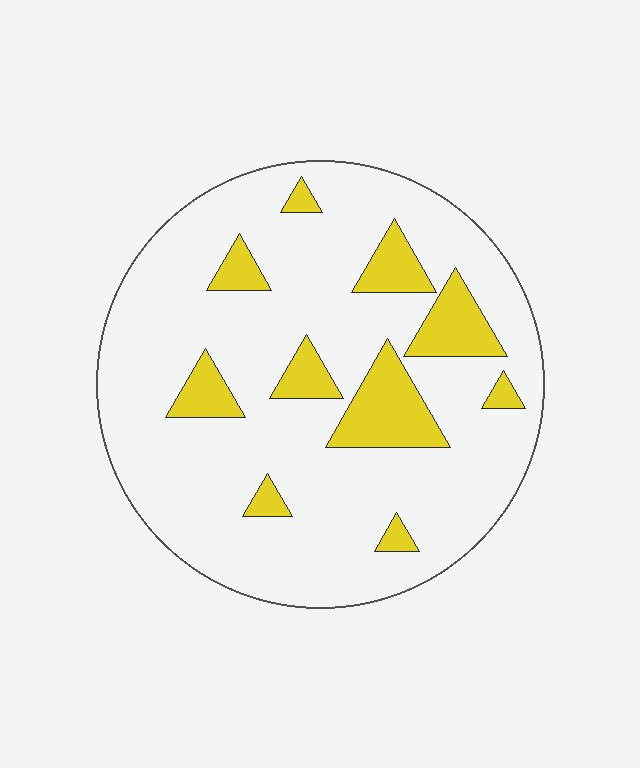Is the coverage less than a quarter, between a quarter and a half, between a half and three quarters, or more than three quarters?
Less than a quarter.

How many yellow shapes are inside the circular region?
10.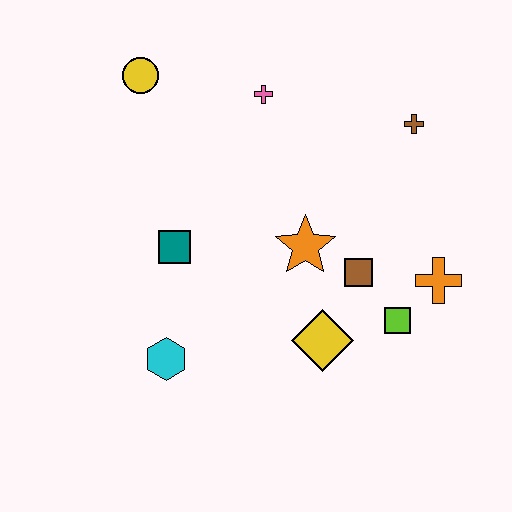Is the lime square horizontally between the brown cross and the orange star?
Yes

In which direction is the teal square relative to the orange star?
The teal square is to the left of the orange star.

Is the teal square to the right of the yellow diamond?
No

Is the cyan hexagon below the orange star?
Yes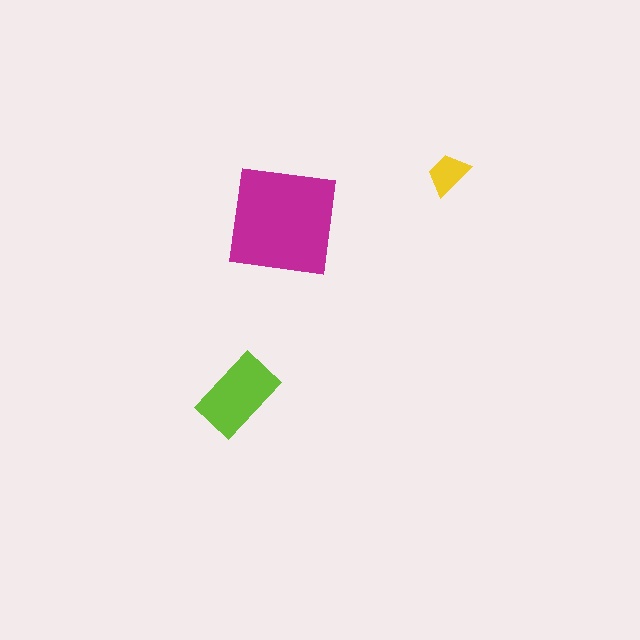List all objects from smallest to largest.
The yellow trapezoid, the lime rectangle, the magenta square.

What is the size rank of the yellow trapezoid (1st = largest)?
3rd.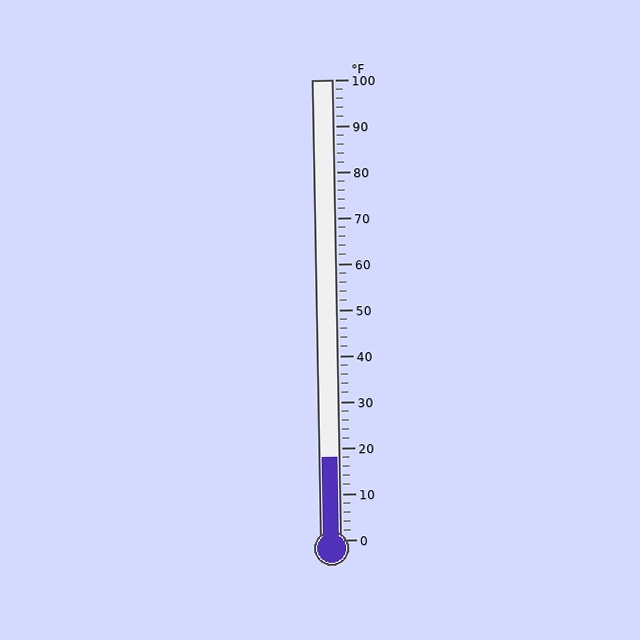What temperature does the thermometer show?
The thermometer shows approximately 18°F.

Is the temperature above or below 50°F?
The temperature is below 50°F.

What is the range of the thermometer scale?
The thermometer scale ranges from 0°F to 100°F.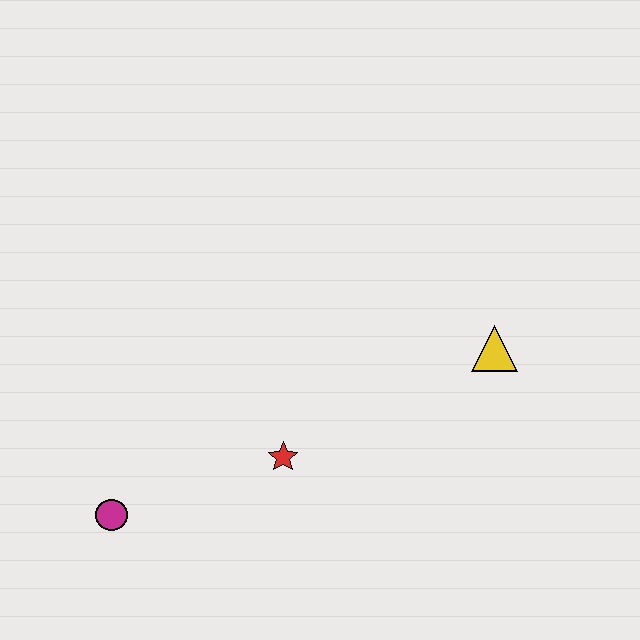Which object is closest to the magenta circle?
The red star is closest to the magenta circle.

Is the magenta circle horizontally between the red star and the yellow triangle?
No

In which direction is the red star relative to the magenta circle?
The red star is to the right of the magenta circle.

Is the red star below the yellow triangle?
Yes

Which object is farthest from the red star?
The yellow triangle is farthest from the red star.